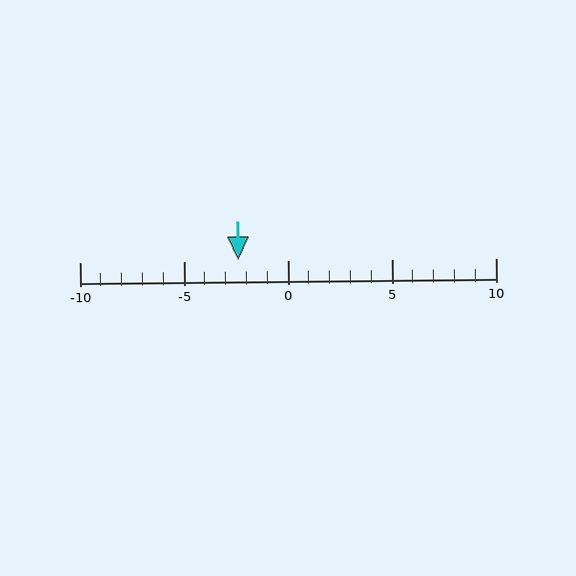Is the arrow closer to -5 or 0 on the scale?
The arrow is closer to 0.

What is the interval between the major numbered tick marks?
The major tick marks are spaced 5 units apart.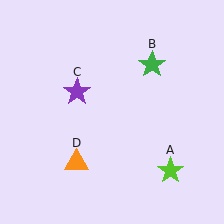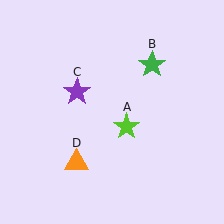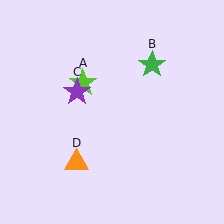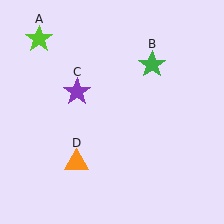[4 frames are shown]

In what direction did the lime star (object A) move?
The lime star (object A) moved up and to the left.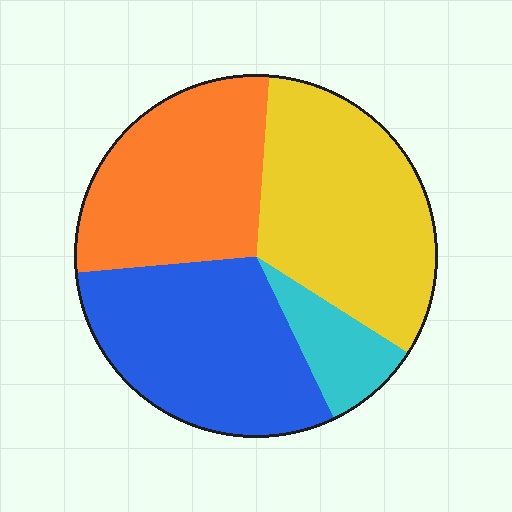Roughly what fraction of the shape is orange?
Orange covers around 30% of the shape.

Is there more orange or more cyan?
Orange.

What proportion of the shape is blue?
Blue covers roughly 30% of the shape.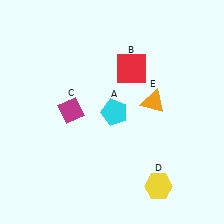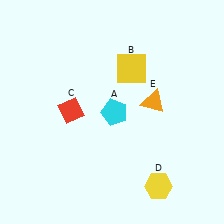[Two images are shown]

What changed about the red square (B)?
In Image 1, B is red. In Image 2, it changed to yellow.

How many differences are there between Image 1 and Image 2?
There are 2 differences between the two images.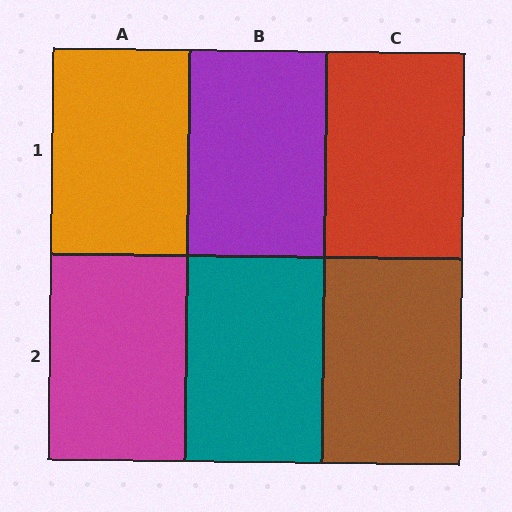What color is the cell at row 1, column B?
Purple.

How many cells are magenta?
1 cell is magenta.